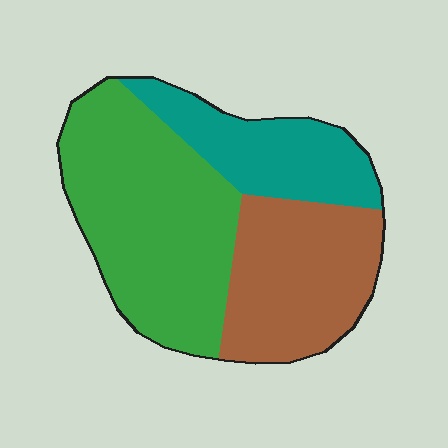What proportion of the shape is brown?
Brown covers around 30% of the shape.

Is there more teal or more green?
Green.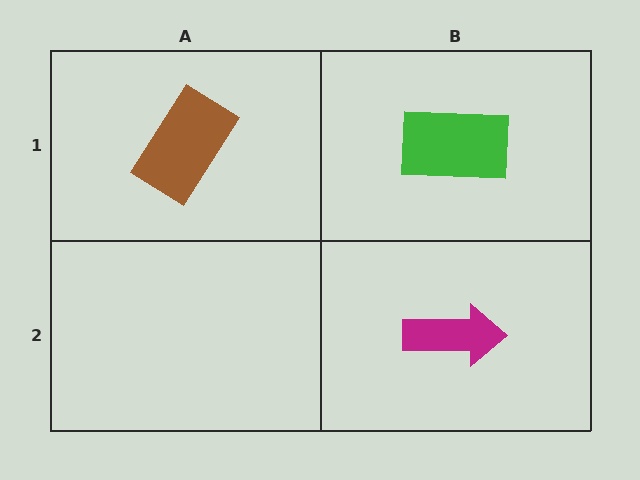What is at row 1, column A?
A brown rectangle.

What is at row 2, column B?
A magenta arrow.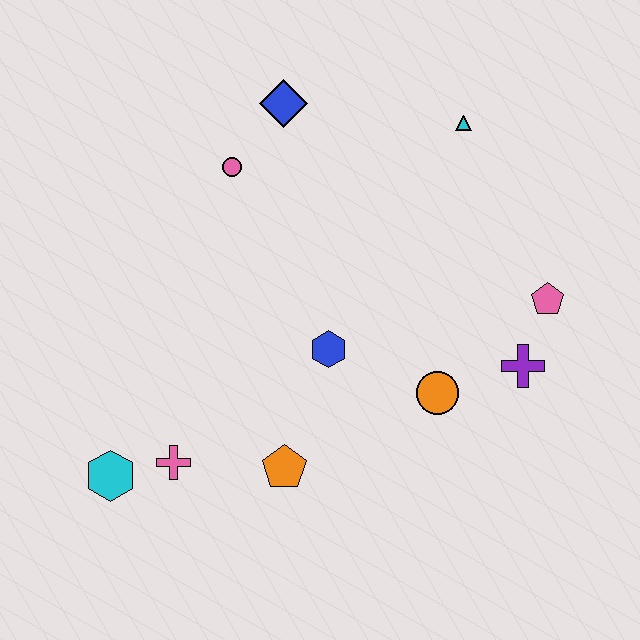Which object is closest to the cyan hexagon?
The pink cross is closest to the cyan hexagon.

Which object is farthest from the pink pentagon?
The cyan hexagon is farthest from the pink pentagon.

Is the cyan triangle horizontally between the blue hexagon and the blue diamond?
No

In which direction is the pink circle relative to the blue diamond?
The pink circle is below the blue diamond.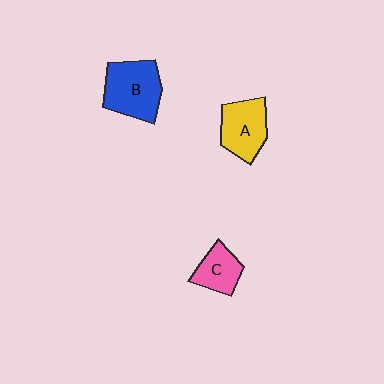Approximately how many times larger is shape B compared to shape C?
Approximately 1.7 times.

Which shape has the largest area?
Shape B (blue).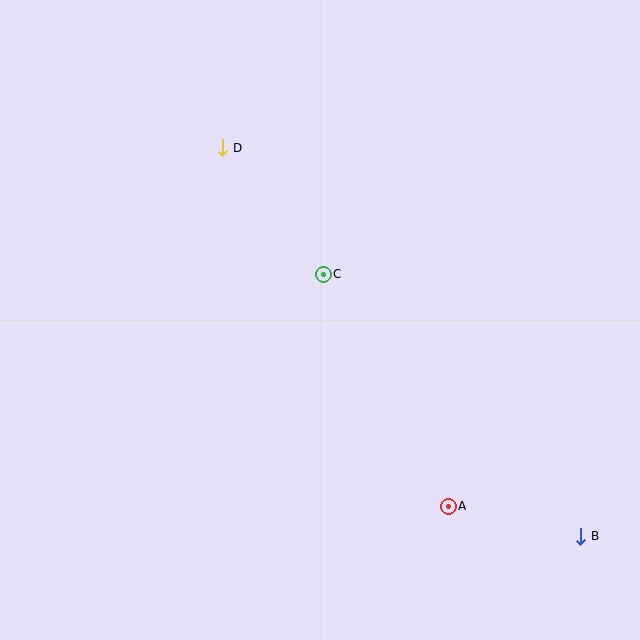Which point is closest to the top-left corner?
Point D is closest to the top-left corner.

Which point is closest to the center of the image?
Point C at (323, 274) is closest to the center.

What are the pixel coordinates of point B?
Point B is at (581, 536).